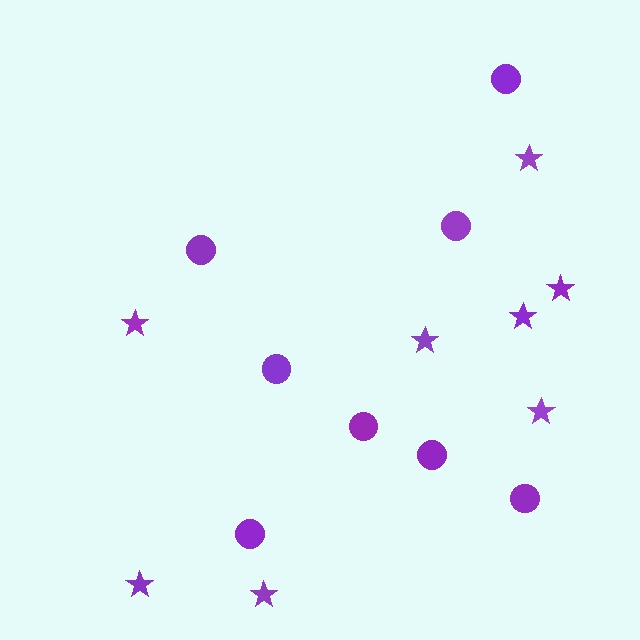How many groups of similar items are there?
There are 2 groups: one group of stars (8) and one group of circles (8).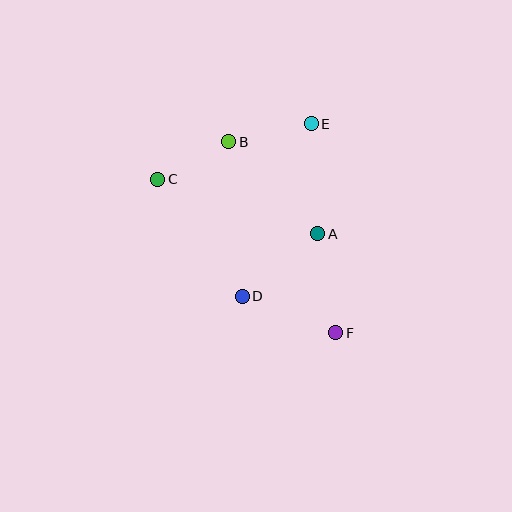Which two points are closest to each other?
Points B and C are closest to each other.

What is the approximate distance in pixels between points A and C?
The distance between A and C is approximately 168 pixels.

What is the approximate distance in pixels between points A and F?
The distance between A and F is approximately 101 pixels.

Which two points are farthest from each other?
Points C and F are farthest from each other.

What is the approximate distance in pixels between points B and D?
The distance between B and D is approximately 155 pixels.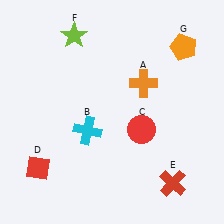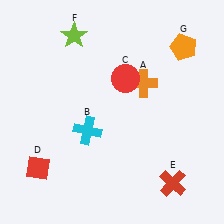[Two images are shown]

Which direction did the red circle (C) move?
The red circle (C) moved up.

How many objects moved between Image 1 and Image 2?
1 object moved between the two images.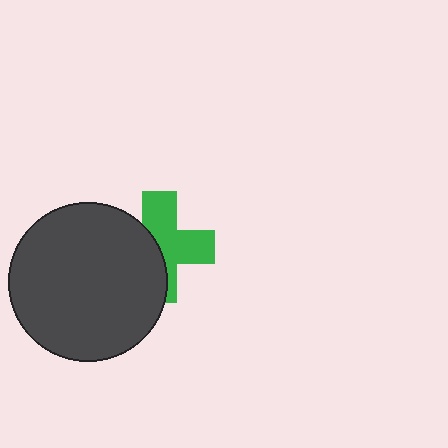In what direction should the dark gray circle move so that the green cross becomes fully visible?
The dark gray circle should move left. That is the shortest direction to clear the overlap and leave the green cross fully visible.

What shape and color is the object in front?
The object in front is a dark gray circle.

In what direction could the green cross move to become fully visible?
The green cross could move right. That would shift it out from behind the dark gray circle entirely.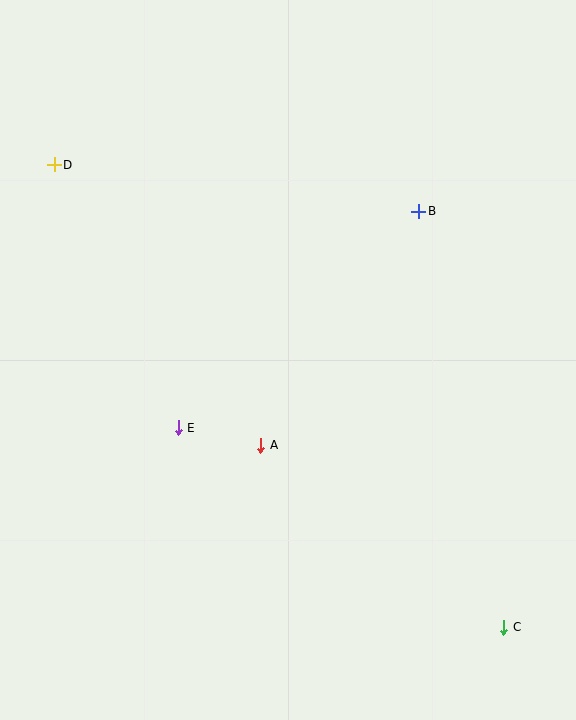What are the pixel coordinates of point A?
Point A is at (261, 445).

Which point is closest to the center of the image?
Point A at (261, 445) is closest to the center.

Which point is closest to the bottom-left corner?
Point E is closest to the bottom-left corner.